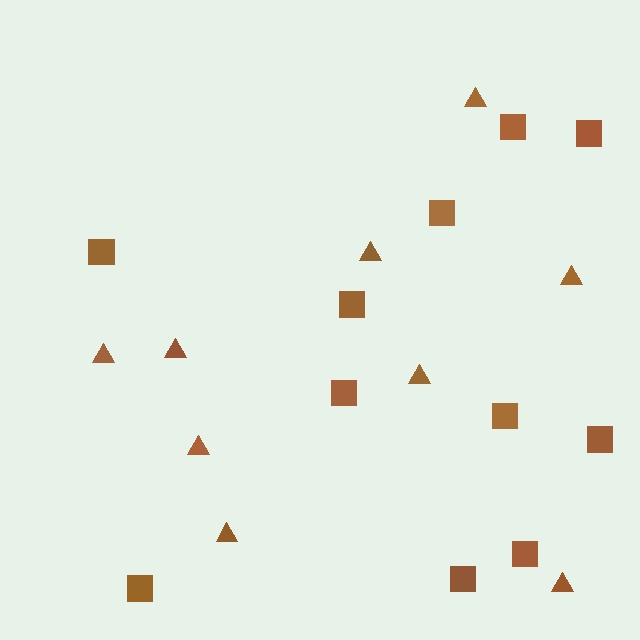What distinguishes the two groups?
There are 2 groups: one group of squares (11) and one group of triangles (9).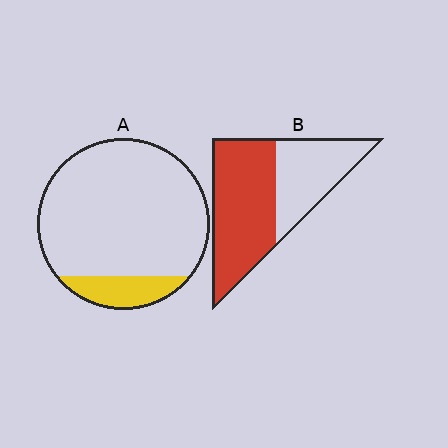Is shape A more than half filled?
No.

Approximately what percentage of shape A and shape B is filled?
A is approximately 15% and B is approximately 60%.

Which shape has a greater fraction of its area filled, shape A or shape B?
Shape B.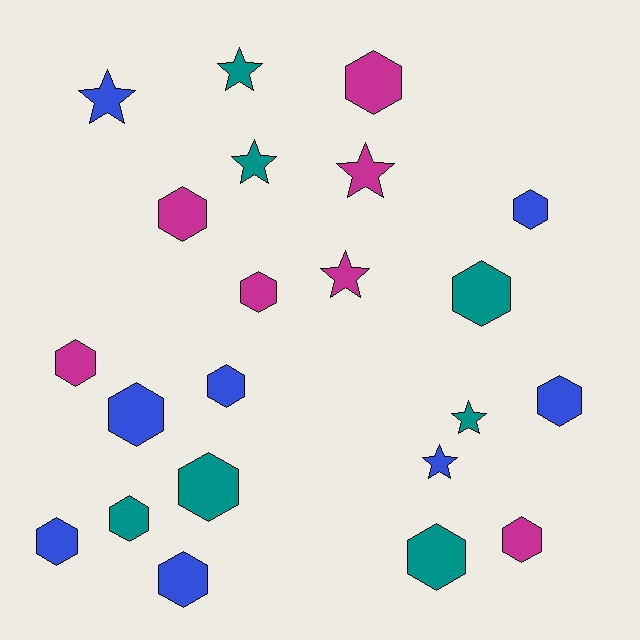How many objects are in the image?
There are 22 objects.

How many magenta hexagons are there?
There are 5 magenta hexagons.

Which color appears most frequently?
Blue, with 8 objects.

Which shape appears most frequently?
Hexagon, with 15 objects.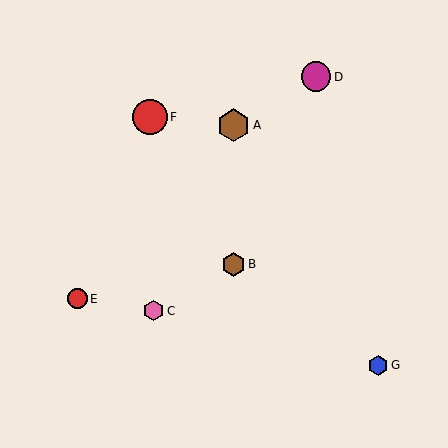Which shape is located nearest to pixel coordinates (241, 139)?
The brown hexagon (labeled A) at (233, 125) is nearest to that location.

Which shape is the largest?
The red circle (labeled F) is the largest.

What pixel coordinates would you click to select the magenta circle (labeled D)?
Click at (316, 77) to select the magenta circle D.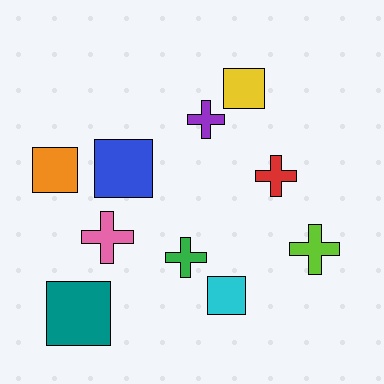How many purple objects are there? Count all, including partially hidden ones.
There is 1 purple object.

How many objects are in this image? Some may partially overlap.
There are 10 objects.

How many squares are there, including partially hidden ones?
There are 5 squares.